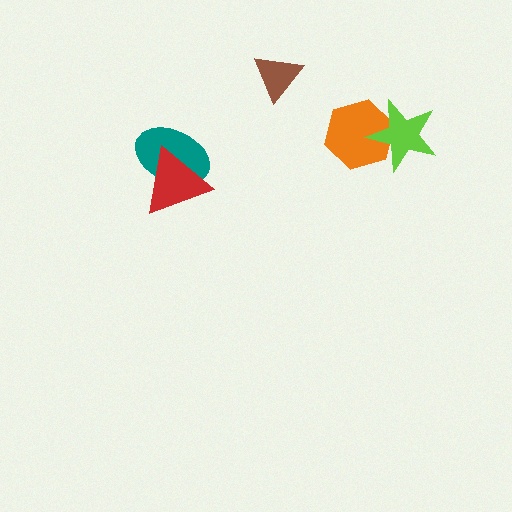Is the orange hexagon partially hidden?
Yes, it is partially covered by another shape.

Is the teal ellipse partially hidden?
Yes, it is partially covered by another shape.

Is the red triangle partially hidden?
No, no other shape covers it.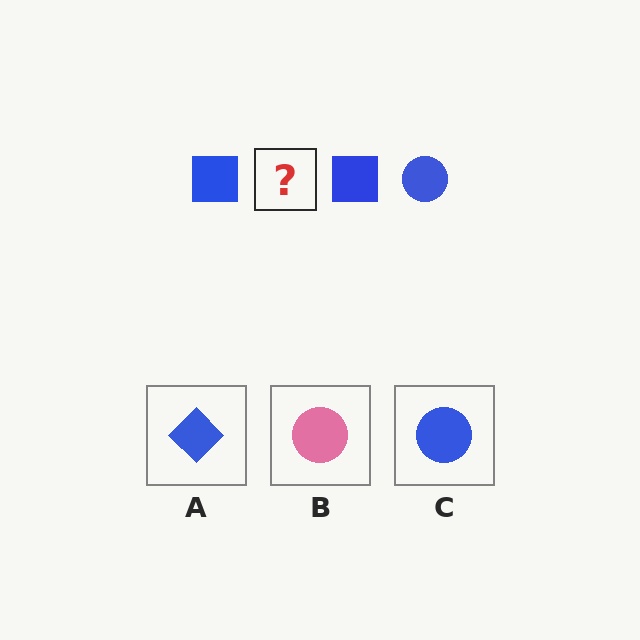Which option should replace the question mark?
Option C.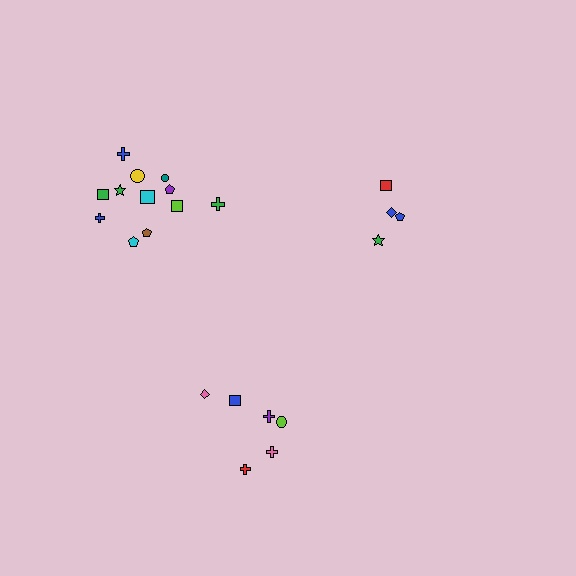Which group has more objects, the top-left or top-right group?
The top-left group.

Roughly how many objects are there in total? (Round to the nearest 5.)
Roughly 20 objects in total.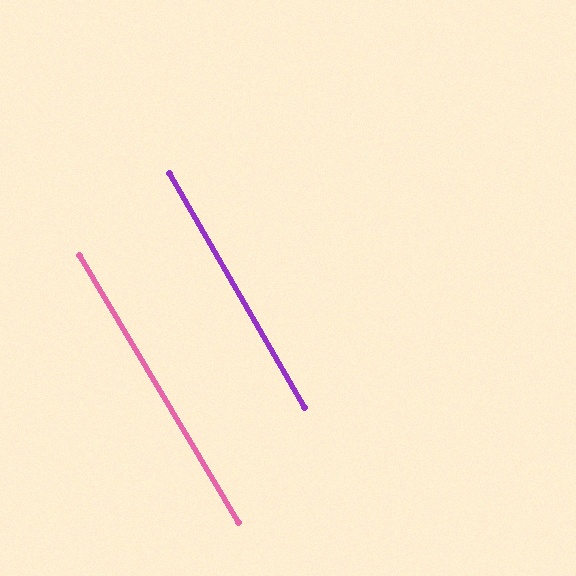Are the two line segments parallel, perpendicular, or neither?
Parallel — their directions differ by only 0.7°.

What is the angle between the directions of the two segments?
Approximately 1 degree.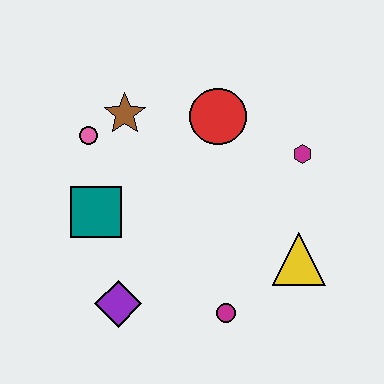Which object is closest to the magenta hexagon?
The red circle is closest to the magenta hexagon.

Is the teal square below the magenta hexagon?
Yes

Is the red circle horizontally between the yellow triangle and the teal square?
Yes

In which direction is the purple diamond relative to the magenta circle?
The purple diamond is to the left of the magenta circle.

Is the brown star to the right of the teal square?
Yes